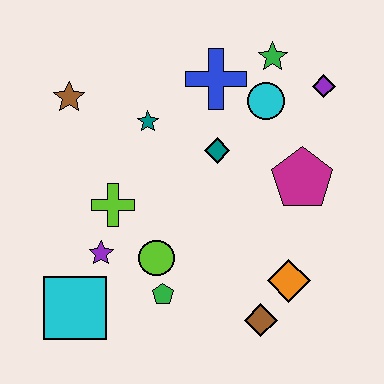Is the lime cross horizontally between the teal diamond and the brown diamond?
No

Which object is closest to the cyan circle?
The green star is closest to the cyan circle.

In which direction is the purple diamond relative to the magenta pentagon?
The purple diamond is above the magenta pentagon.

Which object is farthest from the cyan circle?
The cyan square is farthest from the cyan circle.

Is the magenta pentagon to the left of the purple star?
No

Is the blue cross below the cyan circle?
No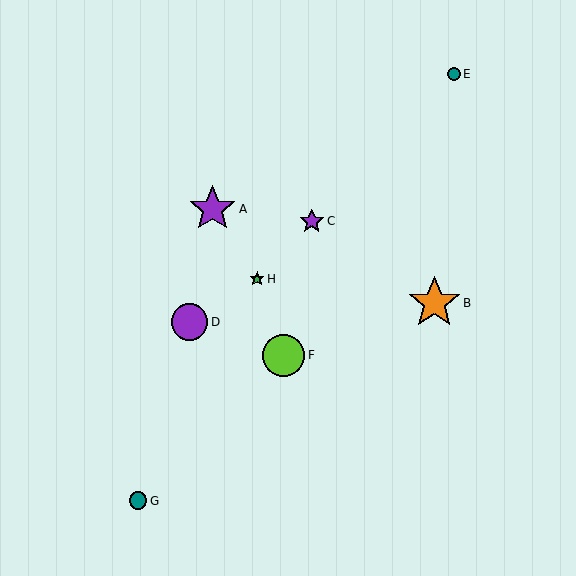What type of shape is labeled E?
Shape E is a teal circle.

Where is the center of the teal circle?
The center of the teal circle is at (138, 501).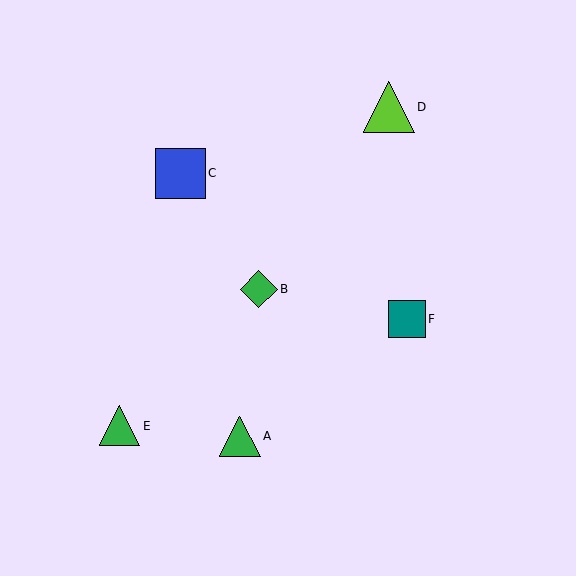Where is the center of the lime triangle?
The center of the lime triangle is at (389, 107).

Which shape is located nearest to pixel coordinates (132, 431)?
The green triangle (labeled E) at (120, 426) is nearest to that location.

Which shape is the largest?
The lime triangle (labeled D) is the largest.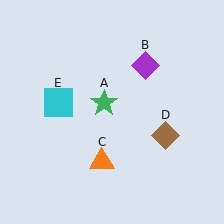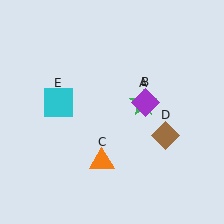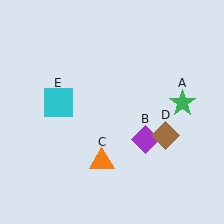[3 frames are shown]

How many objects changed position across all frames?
2 objects changed position: green star (object A), purple diamond (object B).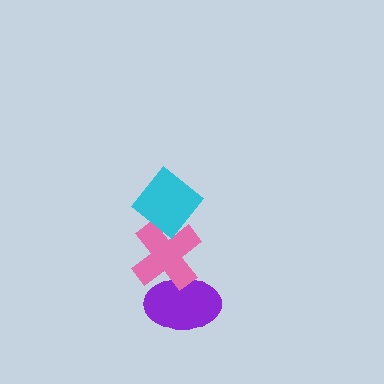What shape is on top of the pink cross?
The cyan diamond is on top of the pink cross.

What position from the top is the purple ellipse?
The purple ellipse is 3rd from the top.